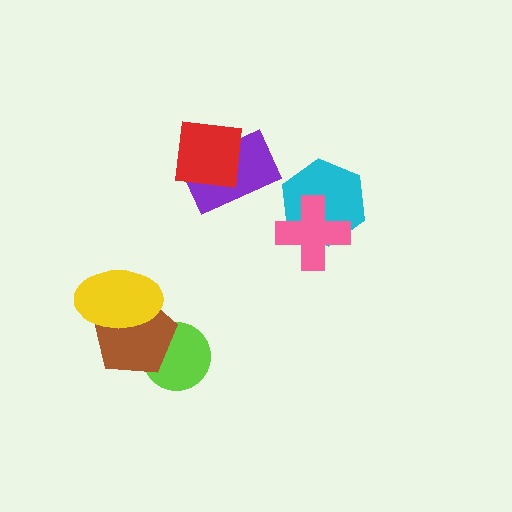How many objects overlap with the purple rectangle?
1 object overlaps with the purple rectangle.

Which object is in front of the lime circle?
The brown pentagon is in front of the lime circle.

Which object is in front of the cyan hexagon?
The pink cross is in front of the cyan hexagon.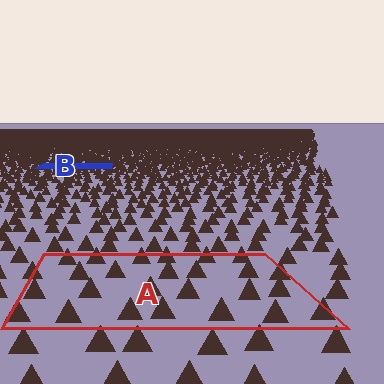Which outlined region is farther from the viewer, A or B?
Region B is farther from the viewer — the texture elements inside it appear smaller and more densely packed.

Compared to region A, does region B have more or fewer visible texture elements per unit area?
Region B has more texture elements per unit area — they are packed more densely because it is farther away.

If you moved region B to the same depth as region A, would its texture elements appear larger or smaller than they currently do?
They would appear larger. At a closer depth, the same texture elements are projected at a bigger on-screen size.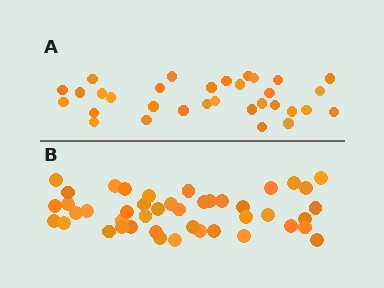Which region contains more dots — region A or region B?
Region B (the bottom region) has more dots.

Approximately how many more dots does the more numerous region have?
Region B has roughly 12 or so more dots than region A.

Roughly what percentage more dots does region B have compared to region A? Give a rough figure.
About 40% more.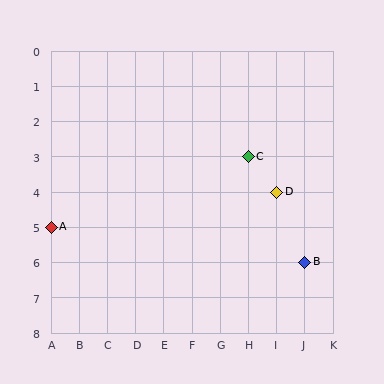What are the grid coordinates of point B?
Point B is at grid coordinates (J, 6).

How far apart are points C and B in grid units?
Points C and B are 2 columns and 3 rows apart (about 3.6 grid units diagonally).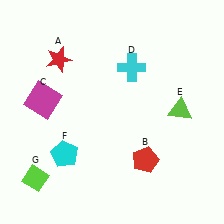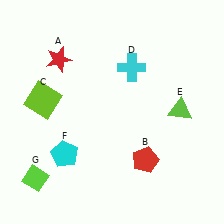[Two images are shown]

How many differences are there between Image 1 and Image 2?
There is 1 difference between the two images.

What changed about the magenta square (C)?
In Image 1, C is magenta. In Image 2, it changed to lime.